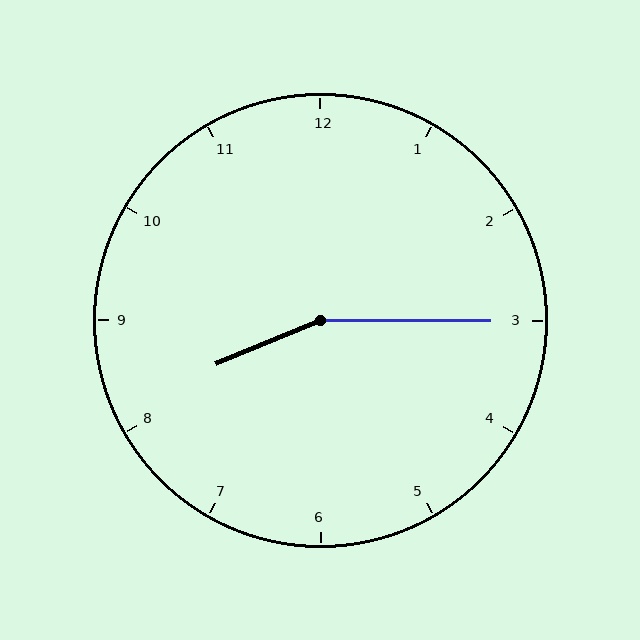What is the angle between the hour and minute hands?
Approximately 158 degrees.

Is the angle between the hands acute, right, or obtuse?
It is obtuse.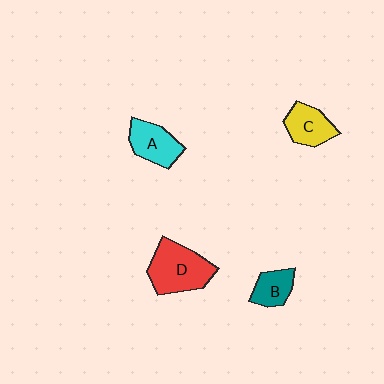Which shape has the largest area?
Shape D (red).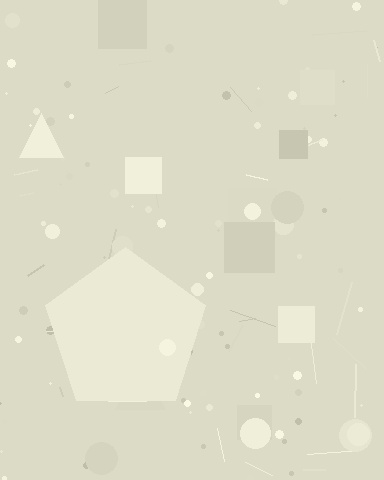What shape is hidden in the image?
A pentagon is hidden in the image.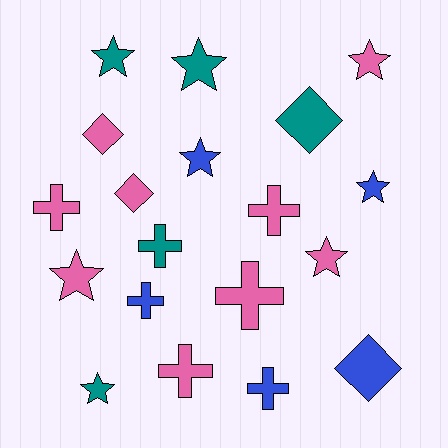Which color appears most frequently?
Pink, with 9 objects.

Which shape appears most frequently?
Star, with 8 objects.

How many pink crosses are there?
There are 4 pink crosses.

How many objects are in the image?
There are 19 objects.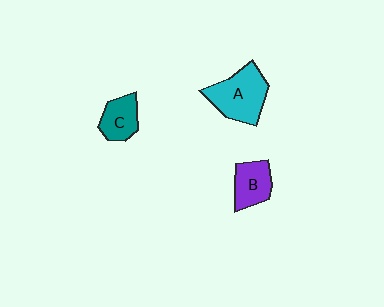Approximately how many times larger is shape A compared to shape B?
Approximately 1.6 times.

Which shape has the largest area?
Shape A (cyan).